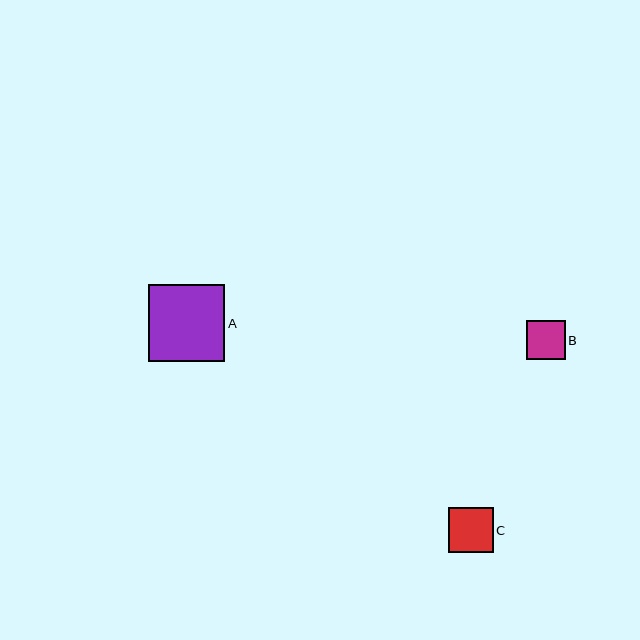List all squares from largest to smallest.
From largest to smallest: A, C, B.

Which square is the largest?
Square A is the largest with a size of approximately 76 pixels.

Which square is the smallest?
Square B is the smallest with a size of approximately 39 pixels.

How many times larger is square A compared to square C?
Square A is approximately 1.7 times the size of square C.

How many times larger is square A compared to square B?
Square A is approximately 2.0 times the size of square B.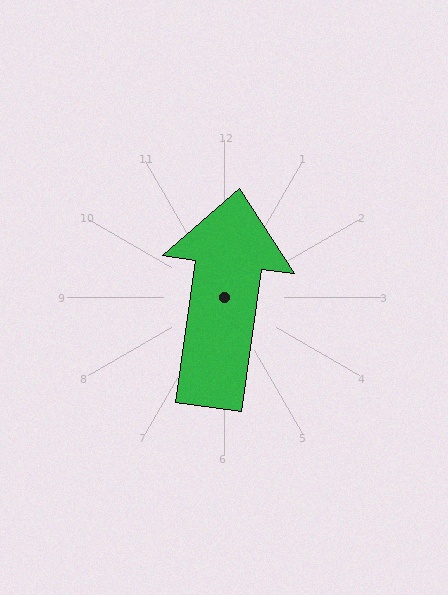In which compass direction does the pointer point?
North.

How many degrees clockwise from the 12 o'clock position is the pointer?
Approximately 8 degrees.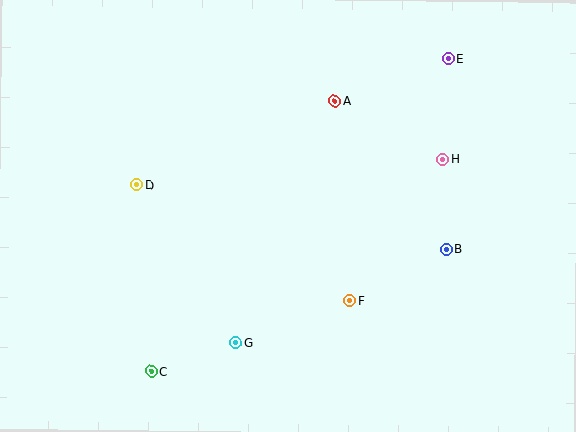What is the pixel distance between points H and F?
The distance between H and F is 169 pixels.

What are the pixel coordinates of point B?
Point B is at (446, 249).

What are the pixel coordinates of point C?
Point C is at (152, 371).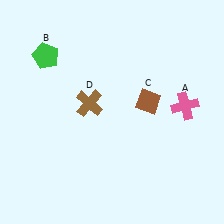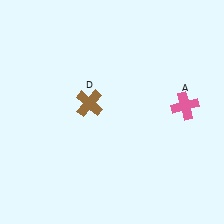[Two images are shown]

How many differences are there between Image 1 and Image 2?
There are 2 differences between the two images.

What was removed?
The brown diamond (C), the green pentagon (B) were removed in Image 2.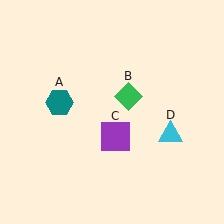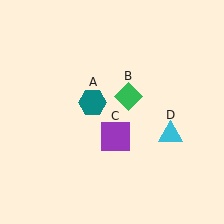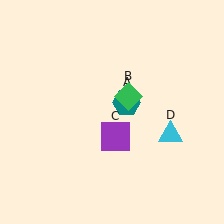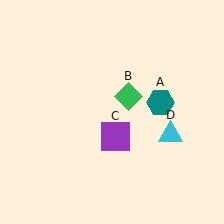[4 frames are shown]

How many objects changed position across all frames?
1 object changed position: teal hexagon (object A).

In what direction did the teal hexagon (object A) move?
The teal hexagon (object A) moved right.